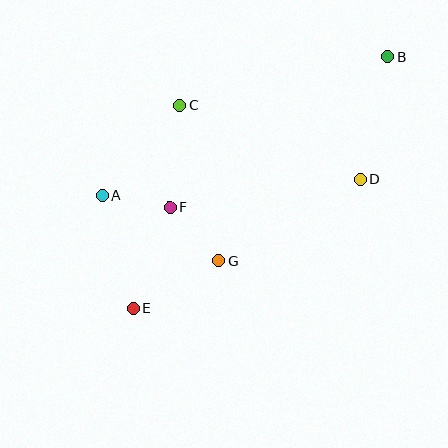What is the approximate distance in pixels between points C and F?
The distance between C and F is approximately 103 pixels.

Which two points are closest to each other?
Points A and F are closest to each other.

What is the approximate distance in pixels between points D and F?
The distance between D and F is approximately 192 pixels.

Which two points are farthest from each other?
Points B and E are farthest from each other.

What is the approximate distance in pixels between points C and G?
The distance between C and G is approximately 161 pixels.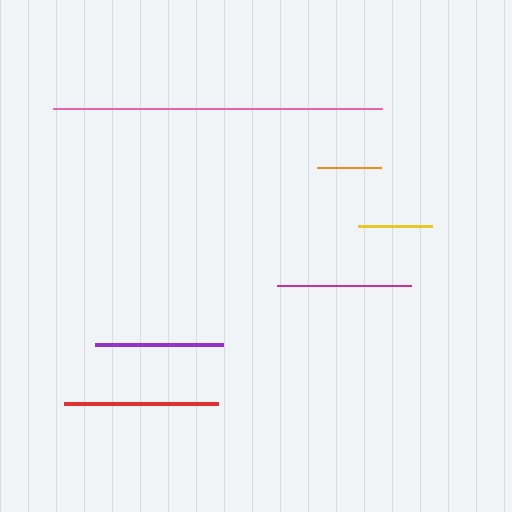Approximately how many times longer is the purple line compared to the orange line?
The purple line is approximately 2.0 times the length of the orange line.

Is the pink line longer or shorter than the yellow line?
The pink line is longer than the yellow line.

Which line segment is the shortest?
The orange line is the shortest at approximately 64 pixels.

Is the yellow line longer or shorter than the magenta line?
The magenta line is longer than the yellow line.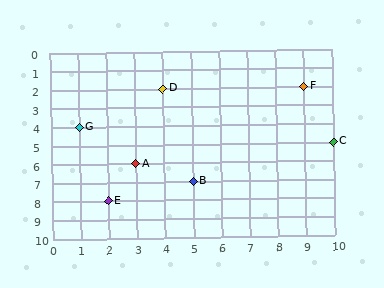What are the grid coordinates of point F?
Point F is at grid coordinates (9, 2).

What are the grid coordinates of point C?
Point C is at grid coordinates (10, 5).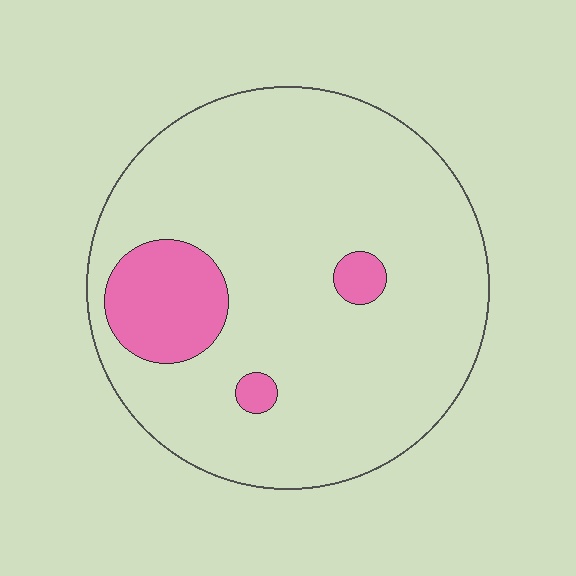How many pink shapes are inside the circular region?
3.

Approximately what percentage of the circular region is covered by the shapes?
Approximately 10%.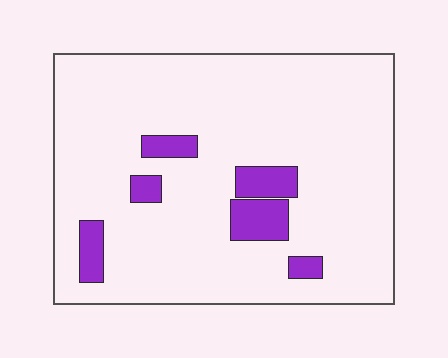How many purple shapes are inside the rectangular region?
6.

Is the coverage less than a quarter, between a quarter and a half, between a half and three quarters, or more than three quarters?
Less than a quarter.